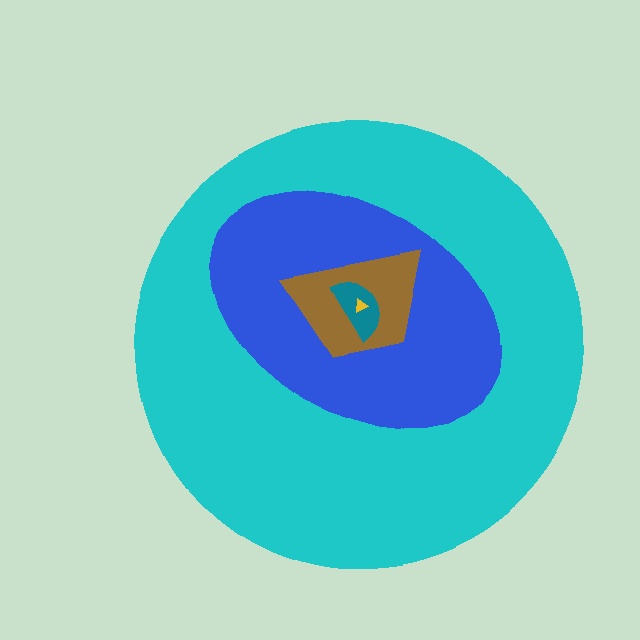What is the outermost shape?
The cyan circle.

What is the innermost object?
The yellow triangle.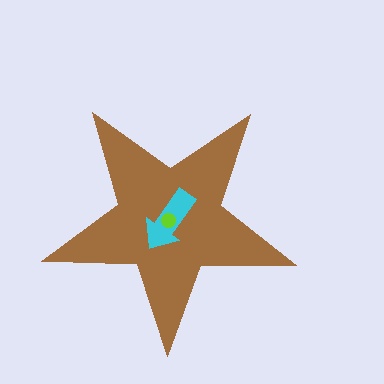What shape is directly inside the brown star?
The cyan arrow.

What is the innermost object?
The lime circle.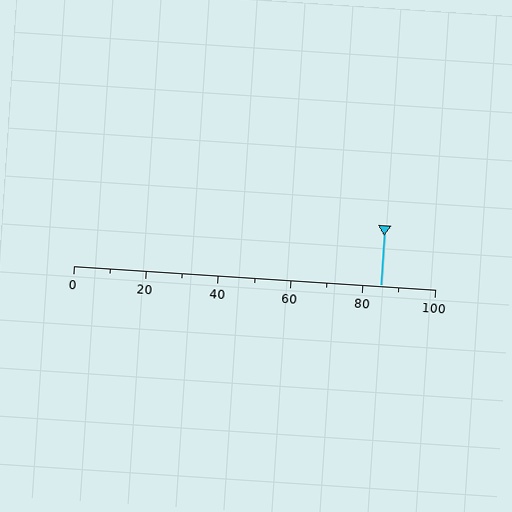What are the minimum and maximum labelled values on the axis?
The axis runs from 0 to 100.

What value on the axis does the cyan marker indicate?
The marker indicates approximately 85.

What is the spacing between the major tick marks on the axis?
The major ticks are spaced 20 apart.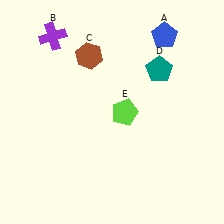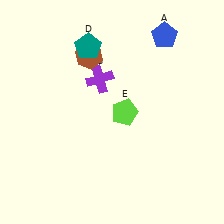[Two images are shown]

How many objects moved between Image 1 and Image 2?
2 objects moved between the two images.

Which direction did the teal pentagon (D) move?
The teal pentagon (D) moved left.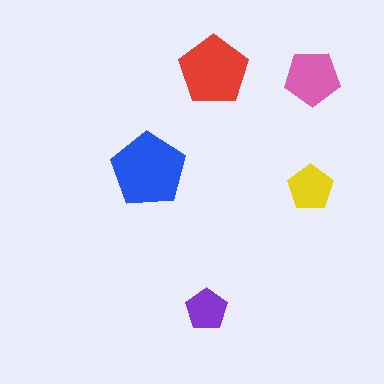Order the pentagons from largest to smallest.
the blue one, the red one, the pink one, the yellow one, the purple one.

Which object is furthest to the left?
The blue pentagon is leftmost.